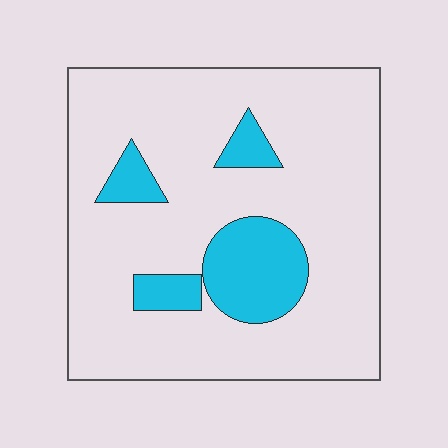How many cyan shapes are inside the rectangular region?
4.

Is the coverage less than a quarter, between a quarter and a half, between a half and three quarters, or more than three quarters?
Less than a quarter.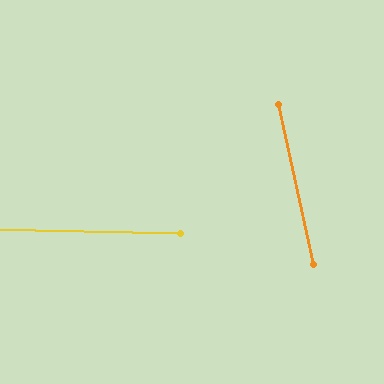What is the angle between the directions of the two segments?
Approximately 77 degrees.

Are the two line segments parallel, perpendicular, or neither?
Neither parallel nor perpendicular — they differ by about 77°.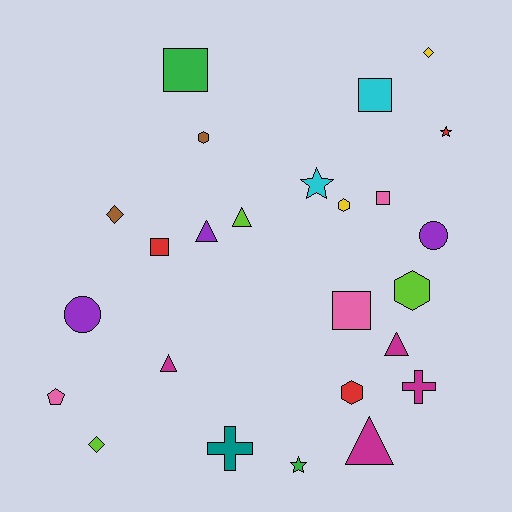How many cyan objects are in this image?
There are 2 cyan objects.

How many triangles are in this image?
There are 5 triangles.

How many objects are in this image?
There are 25 objects.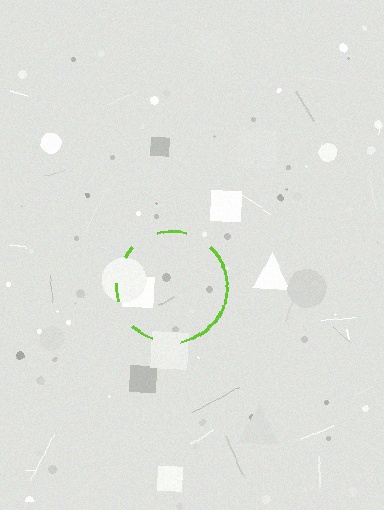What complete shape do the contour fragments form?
The contour fragments form a circle.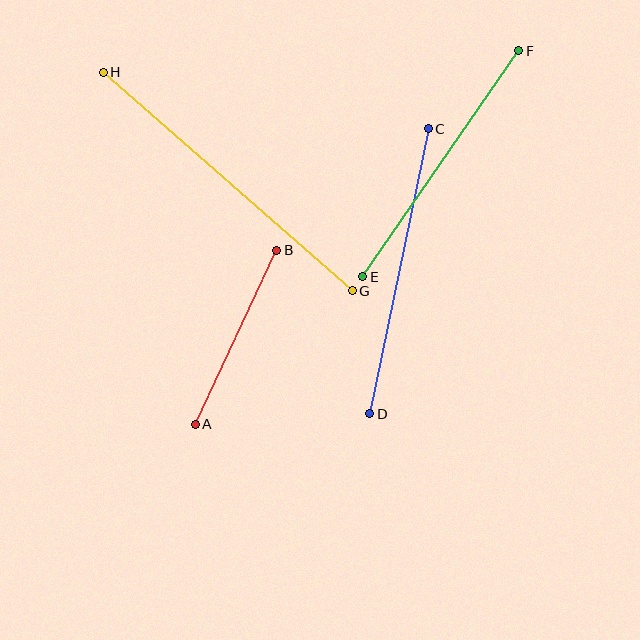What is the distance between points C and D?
The distance is approximately 291 pixels.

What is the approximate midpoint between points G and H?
The midpoint is at approximately (228, 181) pixels.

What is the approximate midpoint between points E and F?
The midpoint is at approximately (441, 164) pixels.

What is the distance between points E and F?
The distance is approximately 275 pixels.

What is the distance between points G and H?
The distance is approximately 331 pixels.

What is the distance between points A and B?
The distance is approximately 192 pixels.